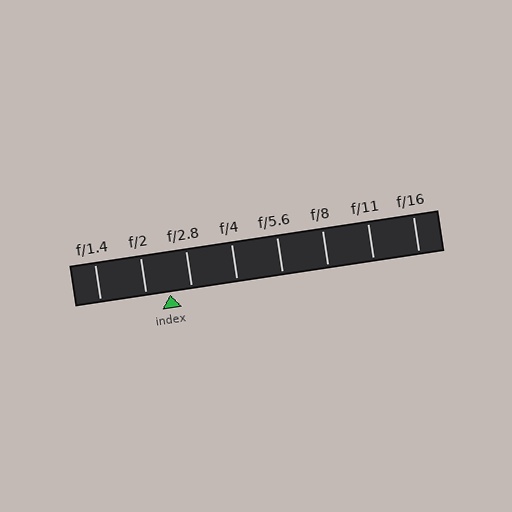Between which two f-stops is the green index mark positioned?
The index mark is between f/2 and f/2.8.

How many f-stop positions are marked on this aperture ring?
There are 8 f-stop positions marked.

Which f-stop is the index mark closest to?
The index mark is closest to f/2.8.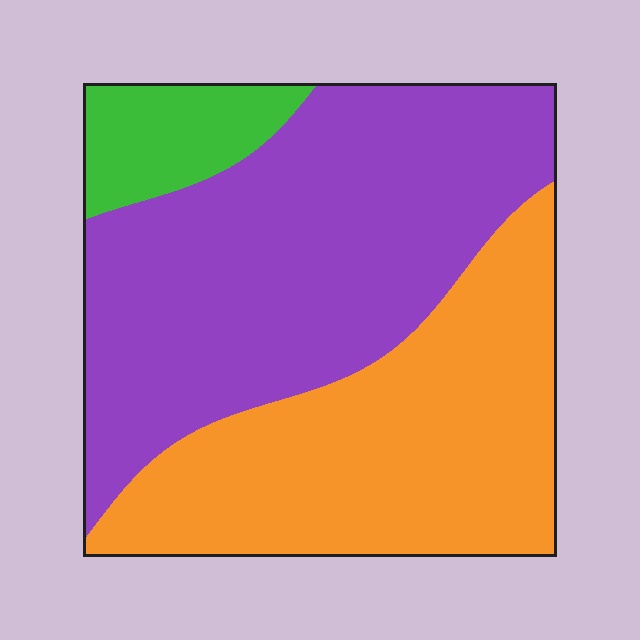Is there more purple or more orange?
Purple.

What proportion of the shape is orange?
Orange takes up between a quarter and a half of the shape.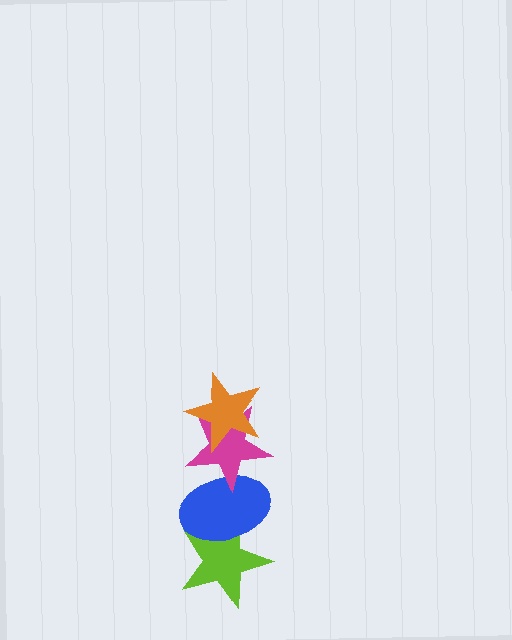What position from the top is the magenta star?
The magenta star is 2nd from the top.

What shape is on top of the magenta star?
The orange star is on top of the magenta star.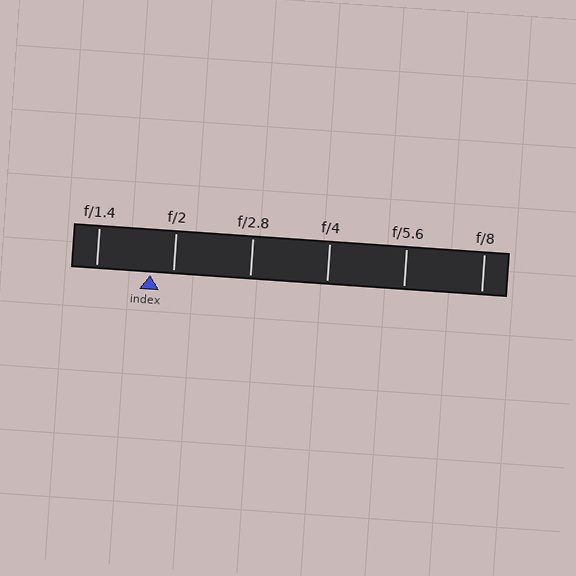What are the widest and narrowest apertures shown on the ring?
The widest aperture shown is f/1.4 and the narrowest is f/8.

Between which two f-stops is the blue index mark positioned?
The index mark is between f/1.4 and f/2.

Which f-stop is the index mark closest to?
The index mark is closest to f/2.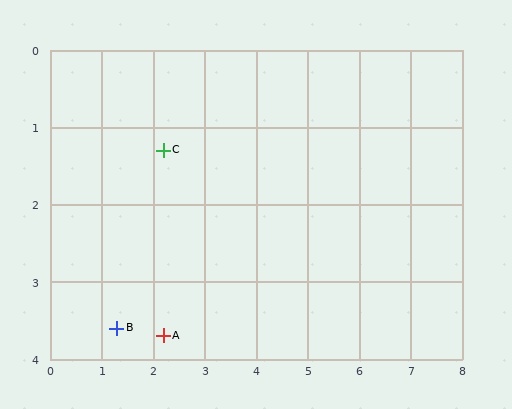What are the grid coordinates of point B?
Point B is at approximately (1.3, 3.6).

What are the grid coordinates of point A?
Point A is at approximately (2.2, 3.7).